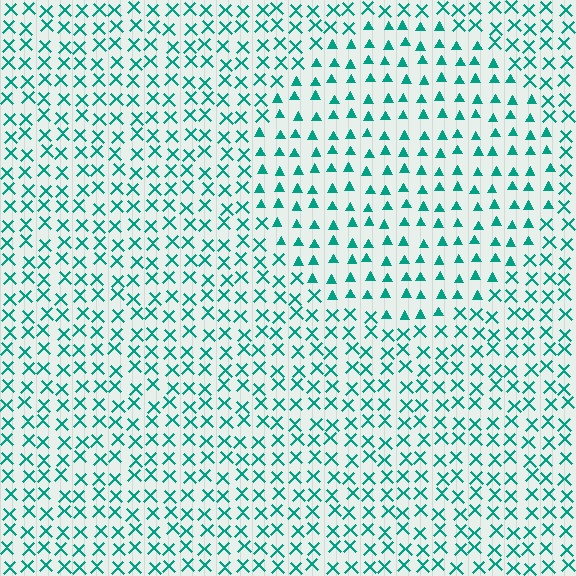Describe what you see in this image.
The image is filled with small teal elements arranged in a uniform grid. A circle-shaped region contains triangles, while the surrounding area contains X marks. The boundary is defined purely by the change in element shape.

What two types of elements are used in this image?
The image uses triangles inside the circle region and X marks outside it.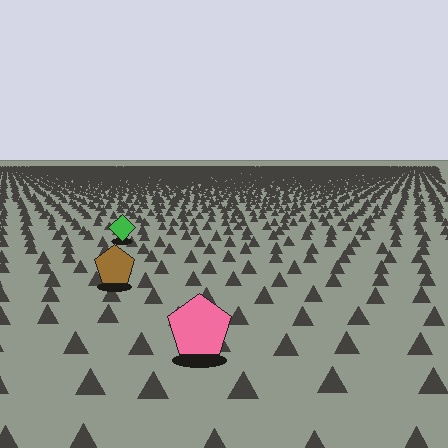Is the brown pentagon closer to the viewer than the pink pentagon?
No. The pink pentagon is closer — you can tell from the texture gradient: the ground texture is coarser near it.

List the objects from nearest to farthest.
From nearest to farthest: the pink pentagon, the brown pentagon, the green diamond.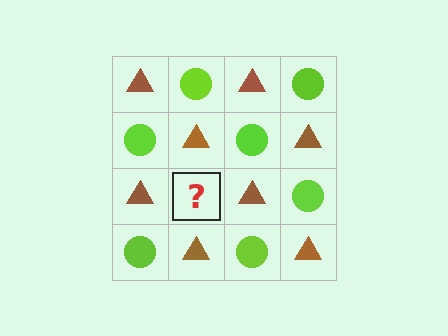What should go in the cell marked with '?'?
The missing cell should contain a lime circle.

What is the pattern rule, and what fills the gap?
The rule is that it alternates brown triangle and lime circle in a checkerboard pattern. The gap should be filled with a lime circle.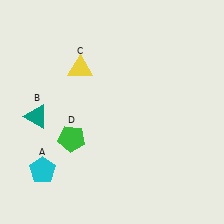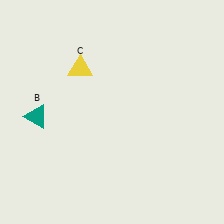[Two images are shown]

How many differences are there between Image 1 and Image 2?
There are 2 differences between the two images.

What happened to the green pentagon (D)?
The green pentagon (D) was removed in Image 2. It was in the bottom-left area of Image 1.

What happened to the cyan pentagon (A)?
The cyan pentagon (A) was removed in Image 2. It was in the bottom-left area of Image 1.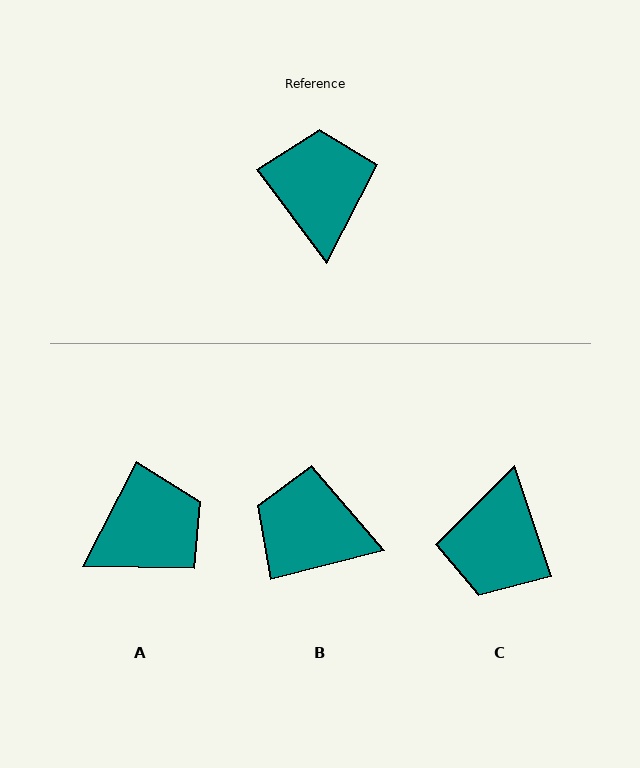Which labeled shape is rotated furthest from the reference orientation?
C, about 162 degrees away.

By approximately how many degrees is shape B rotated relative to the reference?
Approximately 67 degrees counter-clockwise.